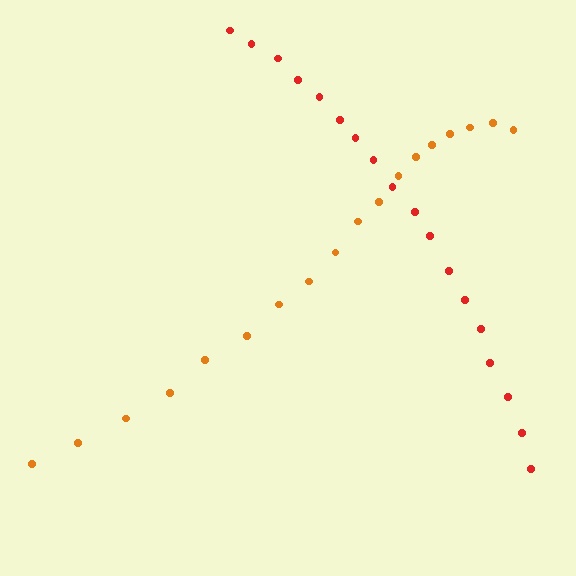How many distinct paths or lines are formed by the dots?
There are 2 distinct paths.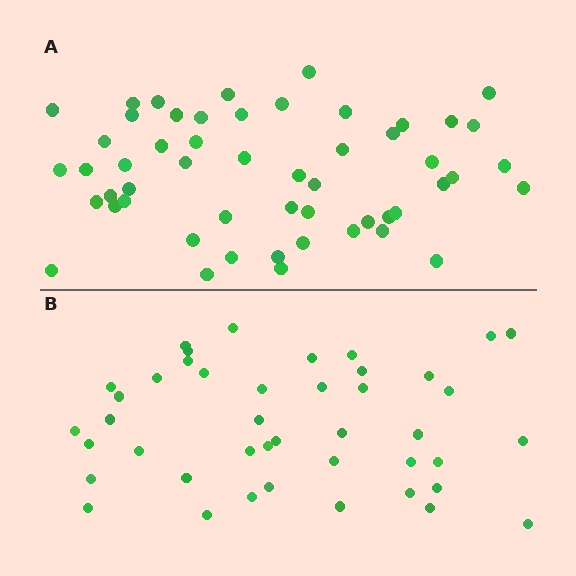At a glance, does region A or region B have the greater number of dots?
Region A (the top region) has more dots.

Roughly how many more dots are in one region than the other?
Region A has roughly 10 or so more dots than region B.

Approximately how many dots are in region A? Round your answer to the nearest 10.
About 50 dots. (The exact count is 53, which rounds to 50.)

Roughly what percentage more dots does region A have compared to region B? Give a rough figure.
About 25% more.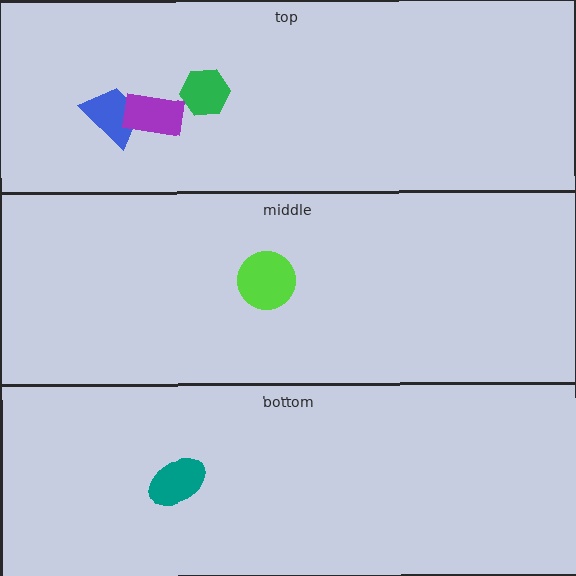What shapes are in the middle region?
The lime circle.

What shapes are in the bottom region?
The teal ellipse.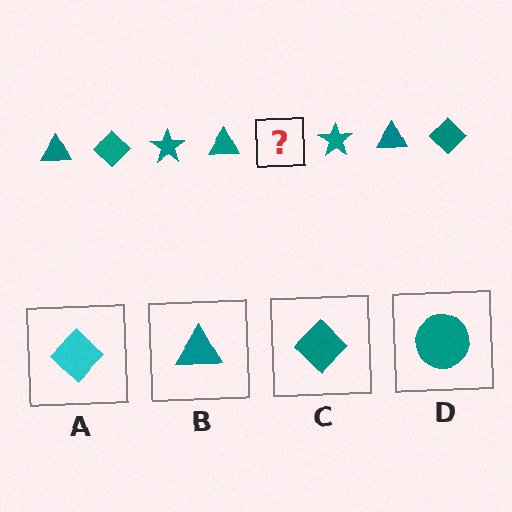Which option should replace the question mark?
Option C.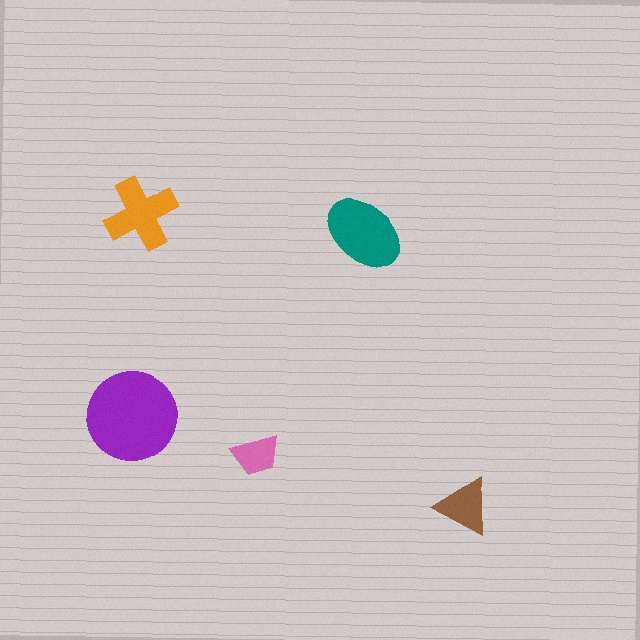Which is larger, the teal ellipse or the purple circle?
The purple circle.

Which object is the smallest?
The pink trapezoid.